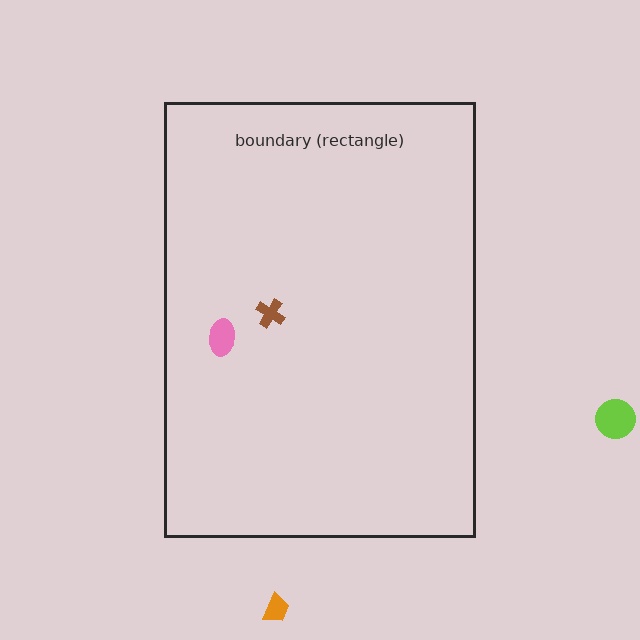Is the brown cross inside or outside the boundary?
Inside.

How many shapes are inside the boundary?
2 inside, 2 outside.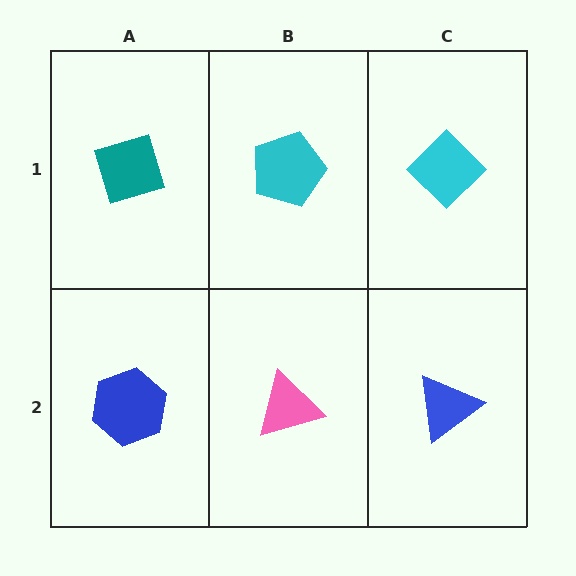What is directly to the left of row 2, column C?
A pink triangle.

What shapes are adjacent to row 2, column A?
A teal diamond (row 1, column A), a pink triangle (row 2, column B).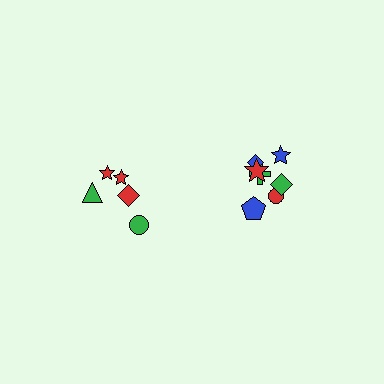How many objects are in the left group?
There are 5 objects.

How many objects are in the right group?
There are 7 objects.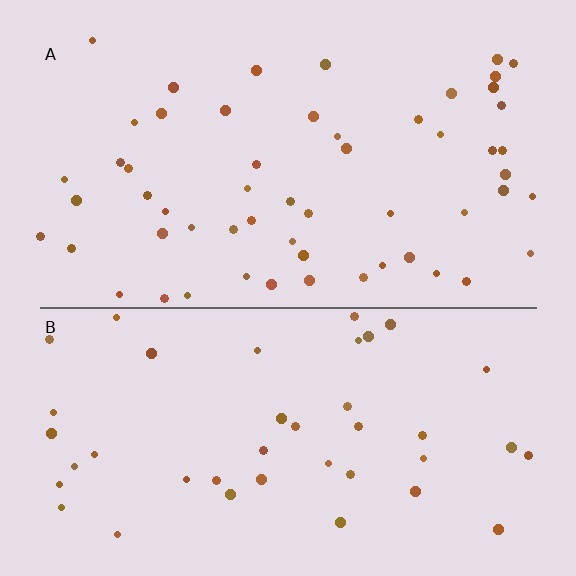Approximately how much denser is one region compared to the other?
Approximately 1.4× — region A over region B.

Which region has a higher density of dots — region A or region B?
A (the top).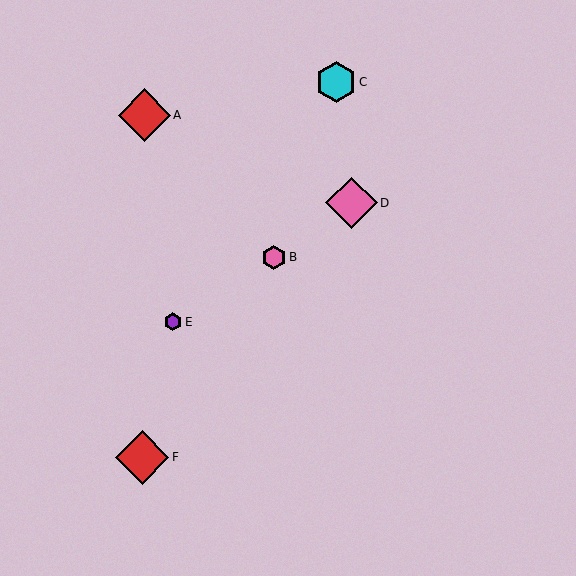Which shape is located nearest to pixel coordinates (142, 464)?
The red diamond (labeled F) at (142, 457) is nearest to that location.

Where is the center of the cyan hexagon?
The center of the cyan hexagon is at (336, 82).